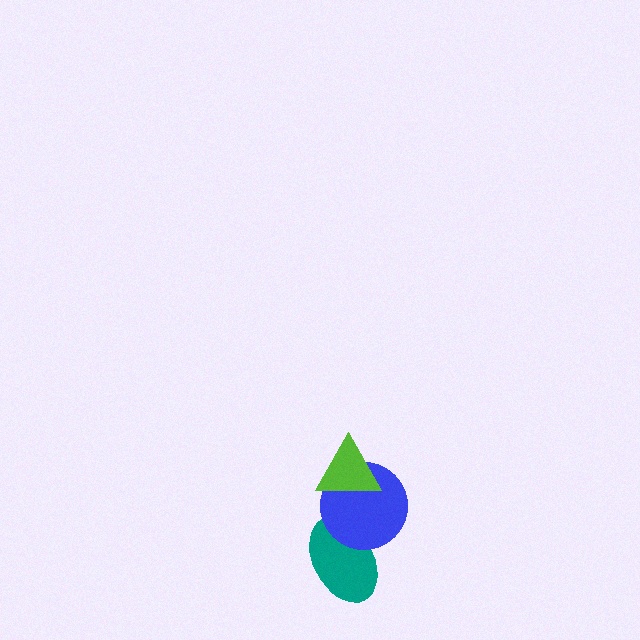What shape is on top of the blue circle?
The lime triangle is on top of the blue circle.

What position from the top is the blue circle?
The blue circle is 2nd from the top.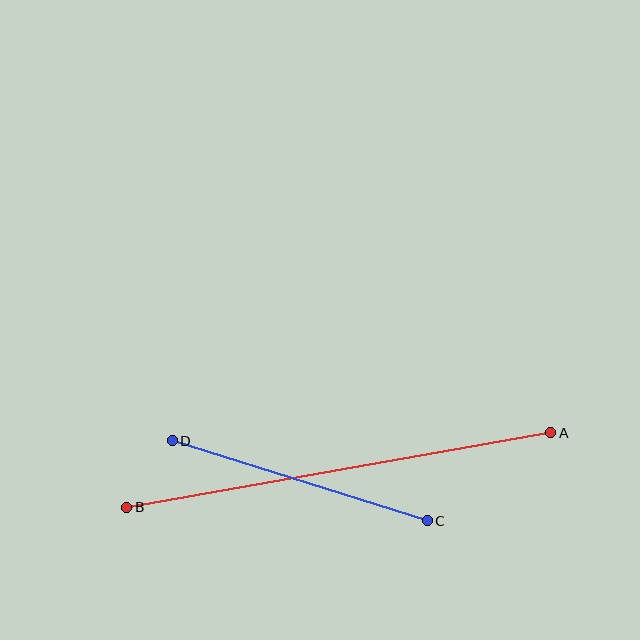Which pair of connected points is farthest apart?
Points A and B are farthest apart.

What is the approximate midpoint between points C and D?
The midpoint is at approximately (300, 481) pixels.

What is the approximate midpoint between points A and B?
The midpoint is at approximately (339, 470) pixels.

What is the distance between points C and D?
The distance is approximately 267 pixels.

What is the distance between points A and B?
The distance is approximately 431 pixels.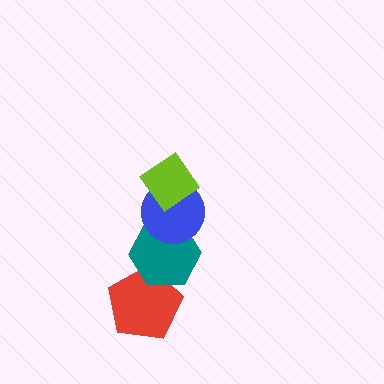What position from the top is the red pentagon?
The red pentagon is 4th from the top.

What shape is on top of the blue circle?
The lime diamond is on top of the blue circle.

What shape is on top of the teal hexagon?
The blue circle is on top of the teal hexagon.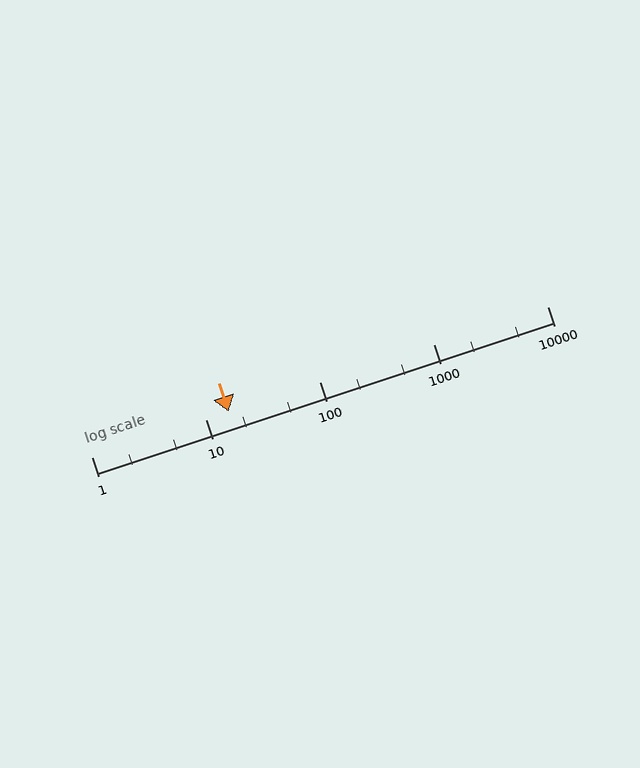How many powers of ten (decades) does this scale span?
The scale spans 4 decades, from 1 to 10000.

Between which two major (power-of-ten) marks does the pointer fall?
The pointer is between 10 and 100.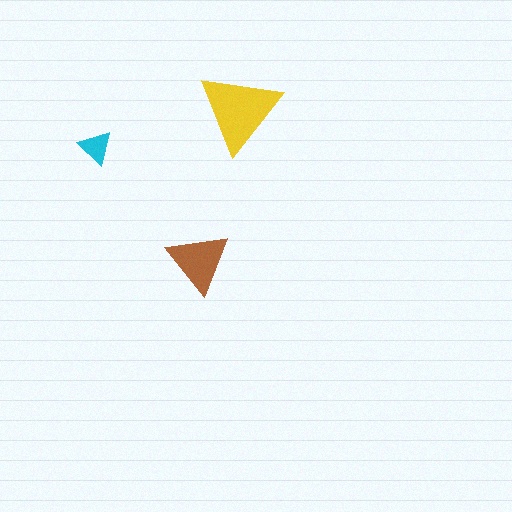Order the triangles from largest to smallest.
the yellow one, the brown one, the cyan one.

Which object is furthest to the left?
The cyan triangle is leftmost.